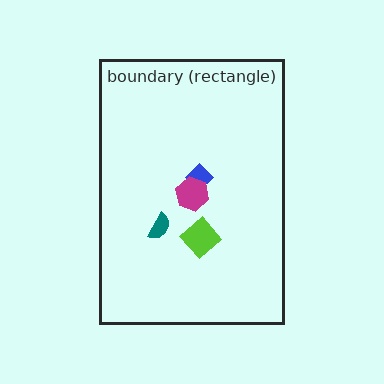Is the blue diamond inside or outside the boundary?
Inside.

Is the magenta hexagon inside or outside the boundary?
Inside.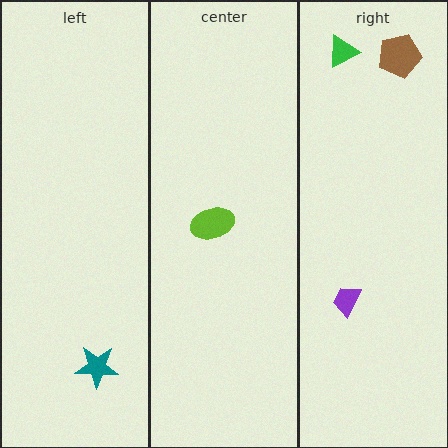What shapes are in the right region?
The green triangle, the brown pentagon, the purple trapezoid.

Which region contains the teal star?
The left region.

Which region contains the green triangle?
The right region.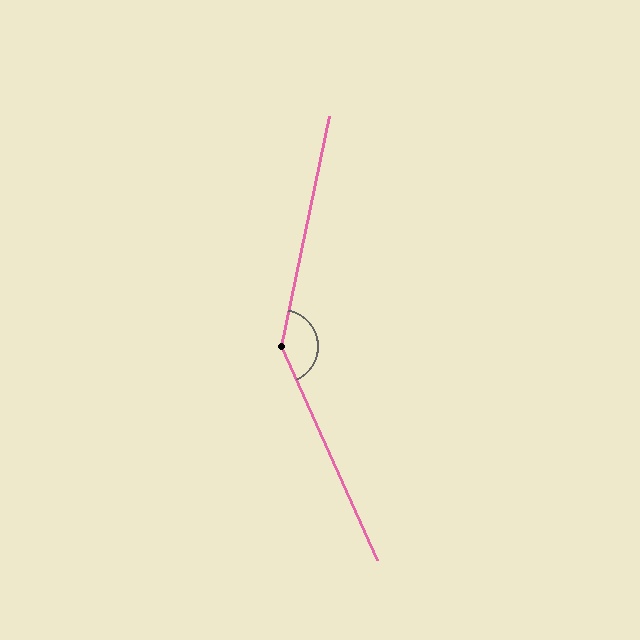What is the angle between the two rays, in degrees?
Approximately 144 degrees.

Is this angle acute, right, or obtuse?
It is obtuse.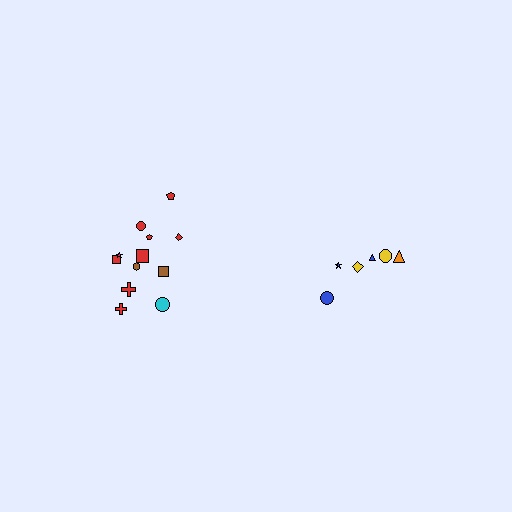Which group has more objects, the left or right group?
The left group.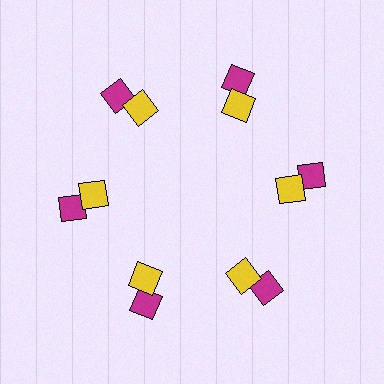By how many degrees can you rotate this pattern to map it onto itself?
The pattern maps onto itself every 60 degrees of rotation.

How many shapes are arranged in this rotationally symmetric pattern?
There are 12 shapes, arranged in 6 groups of 2.